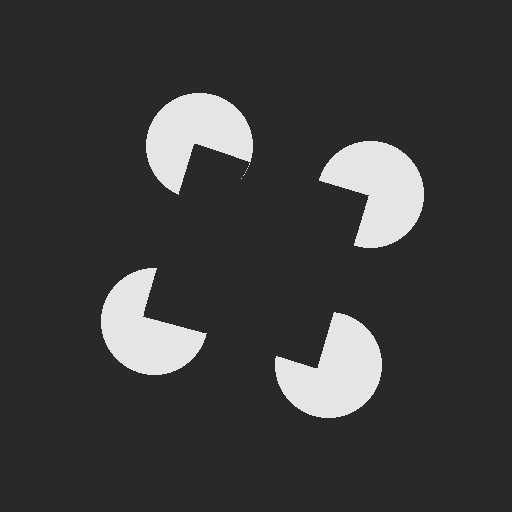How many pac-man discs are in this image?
There are 4 — one at each vertex of the illusory square.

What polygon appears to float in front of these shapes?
An illusory square — its edges are inferred from the aligned wedge cuts in the pac-man discs, not physically drawn.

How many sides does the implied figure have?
4 sides.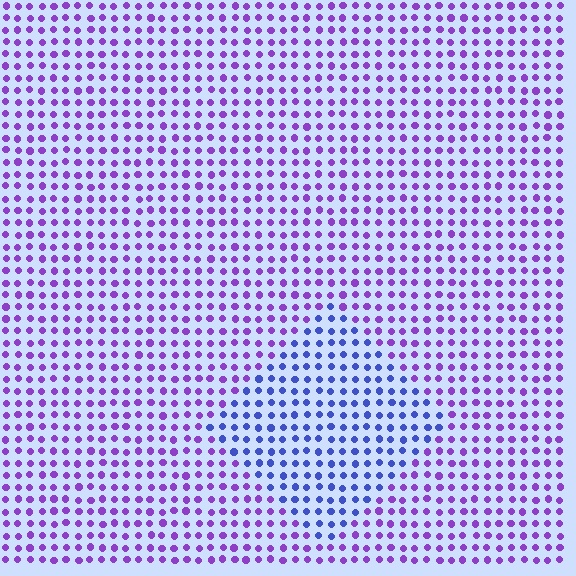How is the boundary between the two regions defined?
The boundary is defined purely by a slight shift in hue (about 43 degrees). Spacing, size, and orientation are identical on both sides.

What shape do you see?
I see a diamond.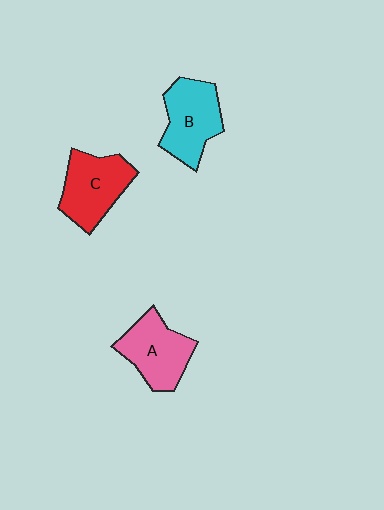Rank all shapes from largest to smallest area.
From largest to smallest: B (cyan), C (red), A (pink).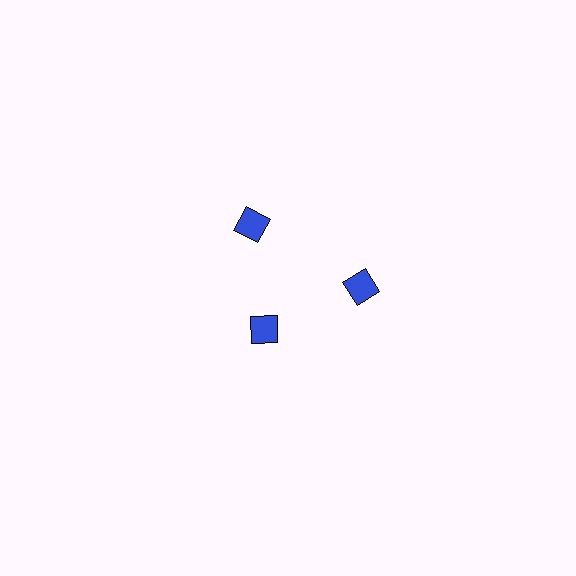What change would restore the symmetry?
The symmetry would be restored by moving it outward, back onto the ring so that all 3 diamonds sit at equal angles and equal distance from the center.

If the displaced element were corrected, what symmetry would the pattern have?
It would have 3-fold rotational symmetry — the pattern would map onto itself every 120 degrees.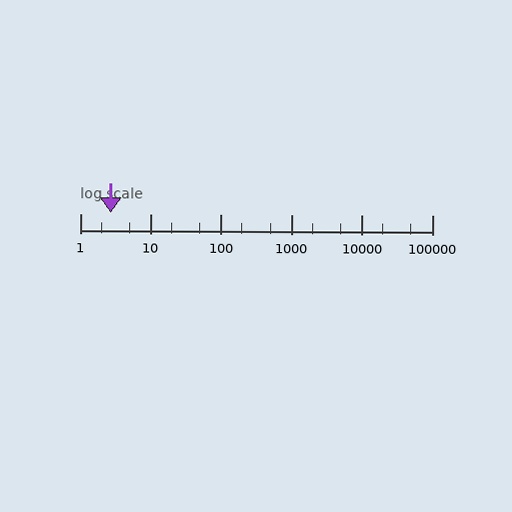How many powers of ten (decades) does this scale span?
The scale spans 5 decades, from 1 to 100000.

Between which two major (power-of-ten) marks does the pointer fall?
The pointer is between 1 and 10.